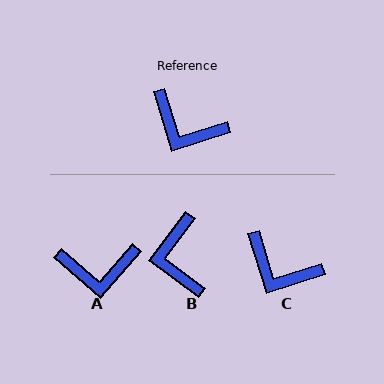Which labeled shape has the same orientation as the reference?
C.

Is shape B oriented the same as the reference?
No, it is off by about 54 degrees.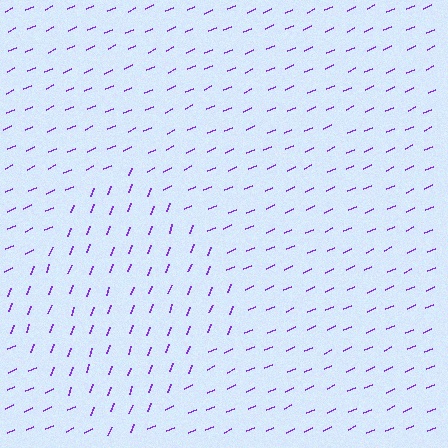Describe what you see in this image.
The image is filled with small purple line segments. A diamond region in the image has lines oriented differently from the surrounding lines, creating a visible texture boundary.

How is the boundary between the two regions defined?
The boundary is defined purely by a change in line orientation (approximately 45 degrees difference). All lines are the same color and thickness.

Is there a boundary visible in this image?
Yes, there is a texture boundary formed by a change in line orientation.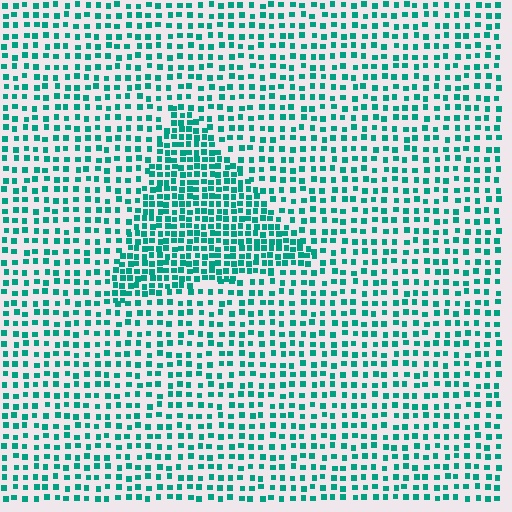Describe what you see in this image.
The image contains small teal elements arranged at two different densities. A triangle-shaped region is visible where the elements are more densely packed than the surrounding area.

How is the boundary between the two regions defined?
The boundary is defined by a change in element density (approximately 1.9x ratio). All elements are the same color, size, and shape.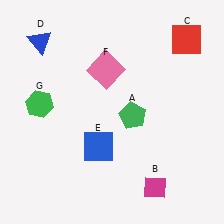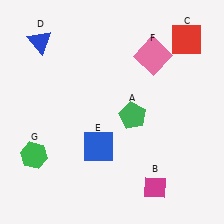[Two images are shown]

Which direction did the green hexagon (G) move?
The green hexagon (G) moved down.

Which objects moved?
The objects that moved are: the pink square (F), the green hexagon (G).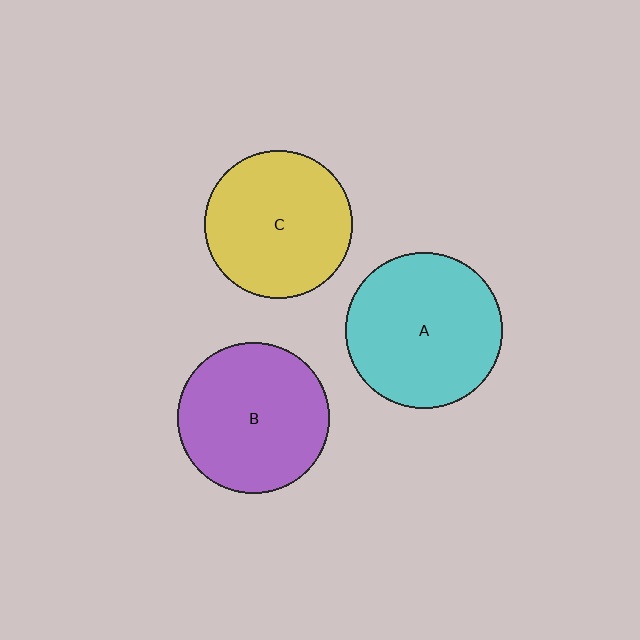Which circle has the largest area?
Circle A (cyan).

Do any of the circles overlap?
No, none of the circles overlap.